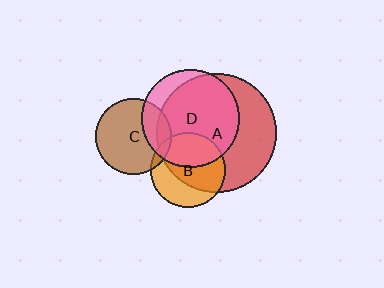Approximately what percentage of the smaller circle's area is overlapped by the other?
Approximately 10%.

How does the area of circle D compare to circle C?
Approximately 1.6 times.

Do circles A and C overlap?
Yes.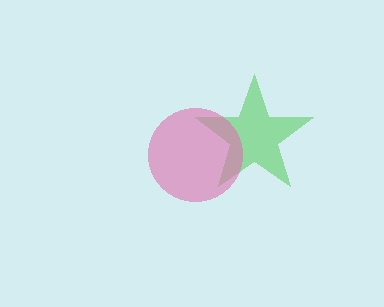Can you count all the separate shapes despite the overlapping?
Yes, there are 2 separate shapes.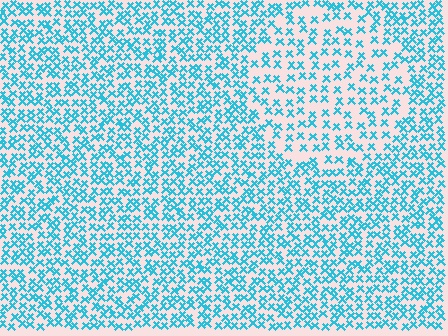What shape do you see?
I see a circle.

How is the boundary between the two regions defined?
The boundary is defined by a change in element density (approximately 1.8x ratio). All elements are the same color, size, and shape.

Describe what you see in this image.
The image contains small cyan elements arranged at two different densities. A circle-shaped region is visible where the elements are less densely packed than the surrounding area.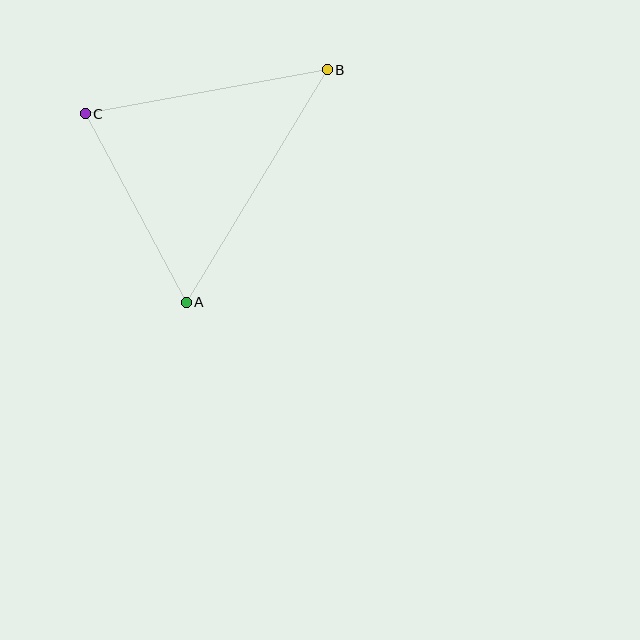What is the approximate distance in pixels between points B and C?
The distance between B and C is approximately 246 pixels.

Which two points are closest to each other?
Points A and C are closest to each other.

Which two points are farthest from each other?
Points A and B are farthest from each other.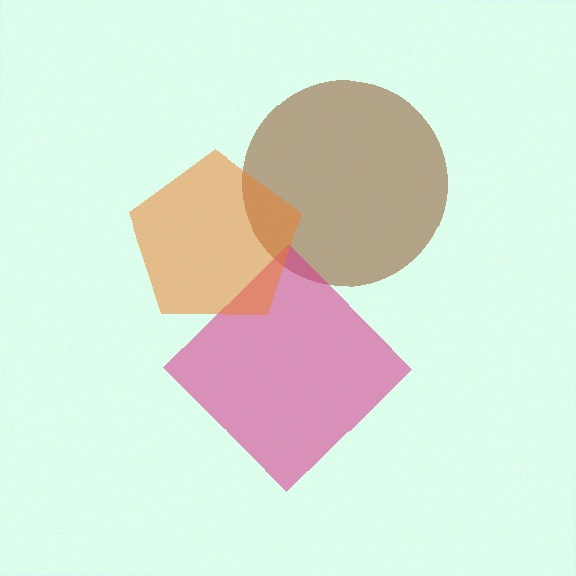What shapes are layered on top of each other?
The layered shapes are: a brown circle, a magenta diamond, an orange pentagon.